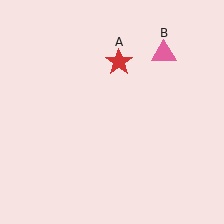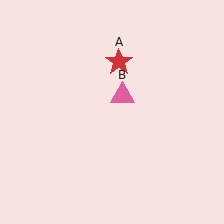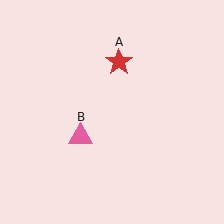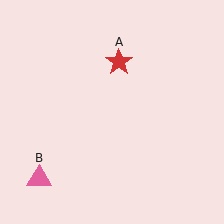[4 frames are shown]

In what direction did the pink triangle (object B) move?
The pink triangle (object B) moved down and to the left.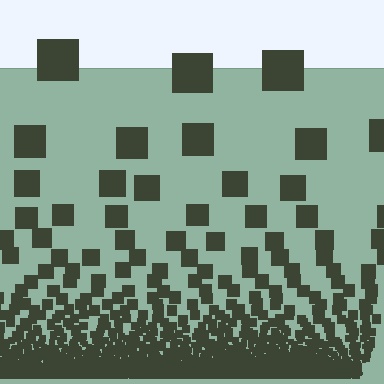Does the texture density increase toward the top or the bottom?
Density increases toward the bottom.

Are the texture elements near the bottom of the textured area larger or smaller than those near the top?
Smaller. The gradient is inverted — elements near the bottom are smaller and denser.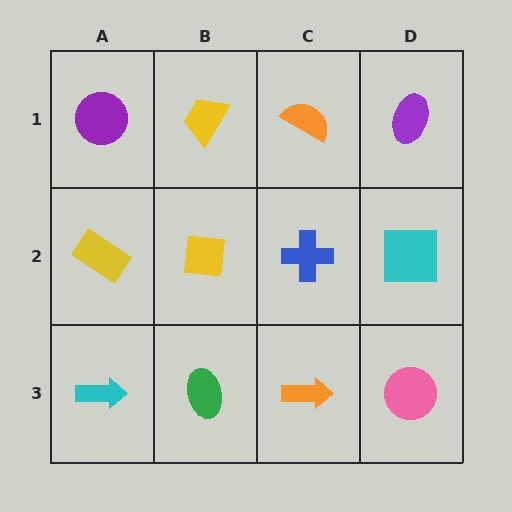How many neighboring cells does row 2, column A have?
3.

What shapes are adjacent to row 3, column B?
A yellow square (row 2, column B), a cyan arrow (row 3, column A), an orange arrow (row 3, column C).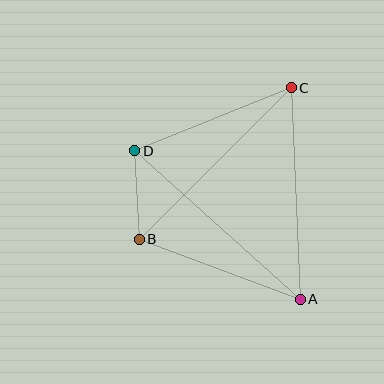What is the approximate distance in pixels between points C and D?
The distance between C and D is approximately 169 pixels.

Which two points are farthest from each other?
Points A and D are farthest from each other.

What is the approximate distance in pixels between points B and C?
The distance between B and C is approximately 214 pixels.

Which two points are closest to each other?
Points B and D are closest to each other.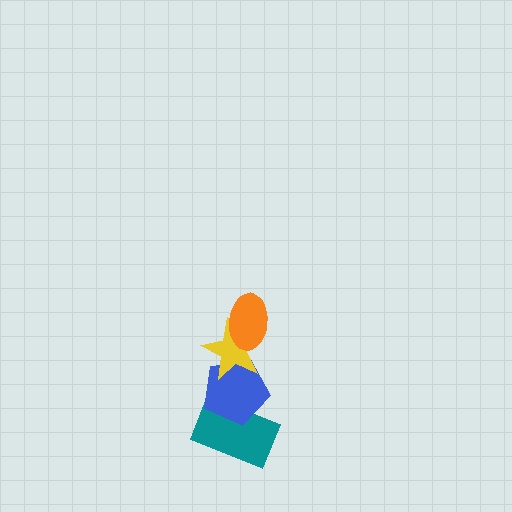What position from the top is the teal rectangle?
The teal rectangle is 4th from the top.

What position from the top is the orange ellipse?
The orange ellipse is 1st from the top.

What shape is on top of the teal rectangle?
The blue pentagon is on top of the teal rectangle.